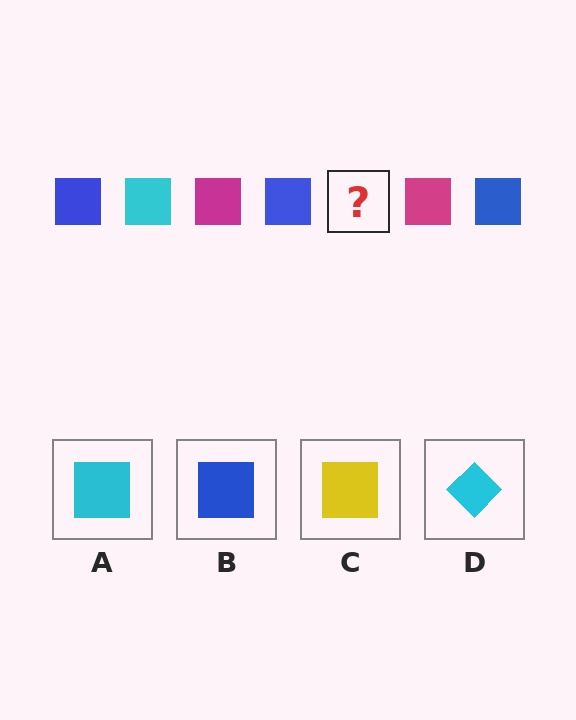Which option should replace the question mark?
Option A.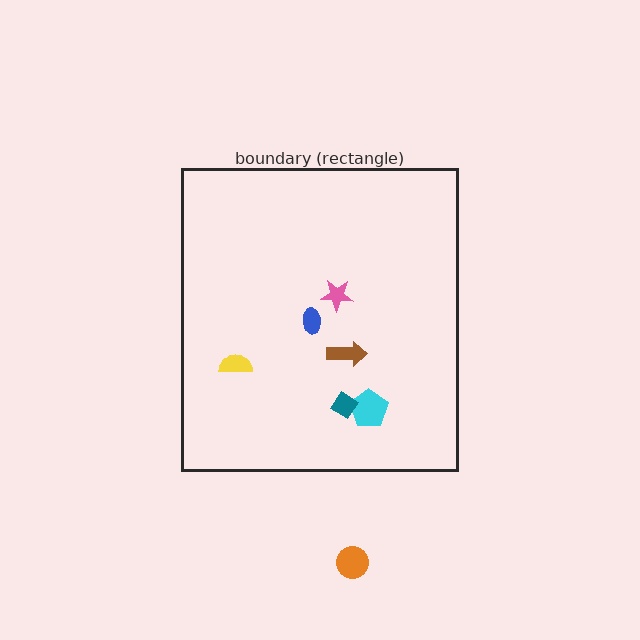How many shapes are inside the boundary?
6 inside, 1 outside.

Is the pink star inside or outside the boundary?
Inside.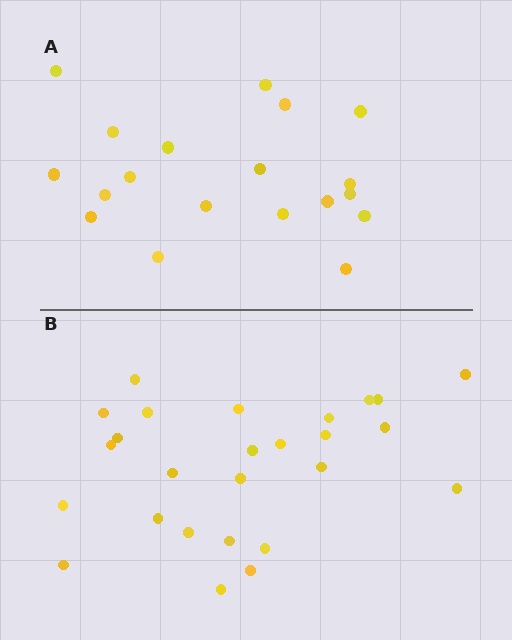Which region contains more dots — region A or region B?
Region B (the bottom region) has more dots.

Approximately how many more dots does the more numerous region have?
Region B has roughly 8 or so more dots than region A.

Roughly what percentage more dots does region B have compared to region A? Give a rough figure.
About 35% more.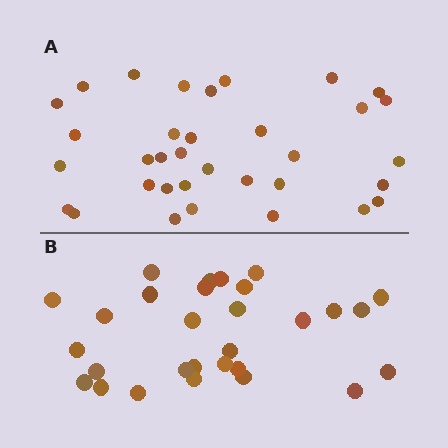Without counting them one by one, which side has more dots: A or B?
Region A (the top region) has more dots.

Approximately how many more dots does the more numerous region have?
Region A has about 5 more dots than region B.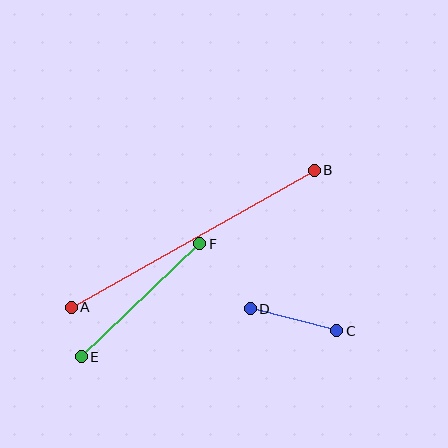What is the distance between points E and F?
The distance is approximately 164 pixels.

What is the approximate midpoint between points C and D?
The midpoint is at approximately (293, 320) pixels.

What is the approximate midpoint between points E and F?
The midpoint is at approximately (141, 300) pixels.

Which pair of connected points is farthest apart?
Points A and B are farthest apart.